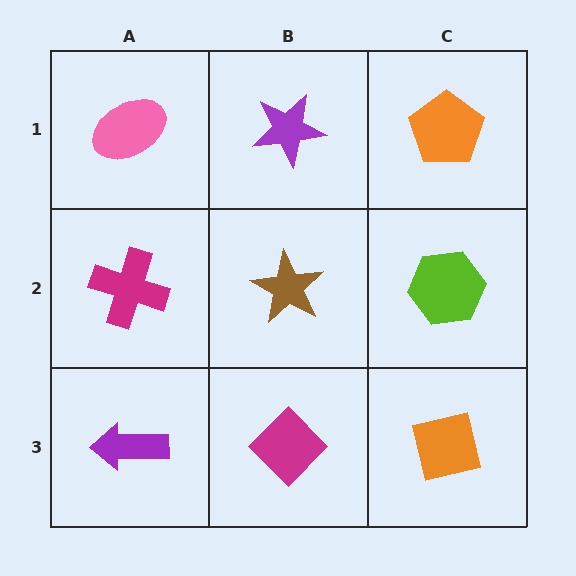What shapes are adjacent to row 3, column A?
A magenta cross (row 2, column A), a magenta diamond (row 3, column B).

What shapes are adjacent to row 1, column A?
A magenta cross (row 2, column A), a purple star (row 1, column B).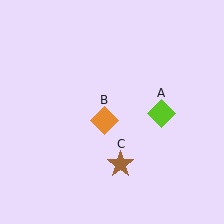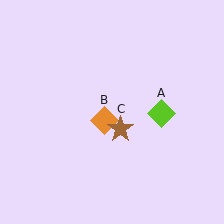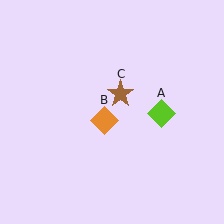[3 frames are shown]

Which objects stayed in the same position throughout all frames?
Lime diamond (object A) and orange diamond (object B) remained stationary.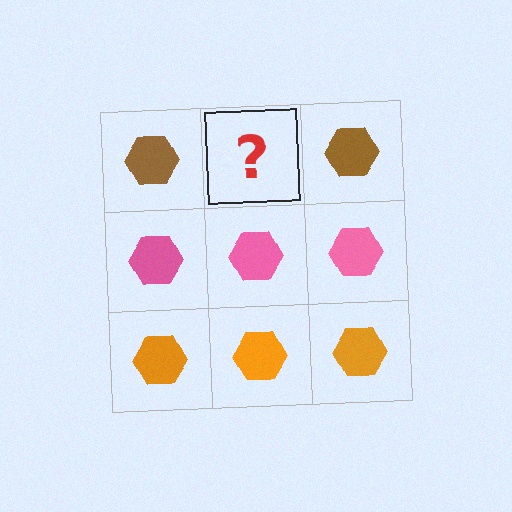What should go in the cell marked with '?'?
The missing cell should contain a brown hexagon.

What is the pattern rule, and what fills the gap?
The rule is that each row has a consistent color. The gap should be filled with a brown hexagon.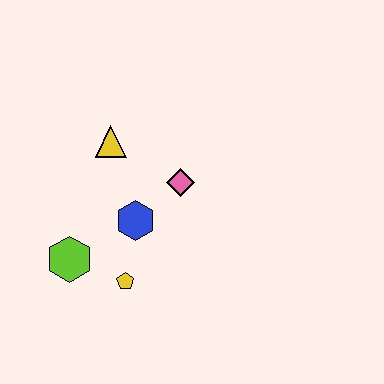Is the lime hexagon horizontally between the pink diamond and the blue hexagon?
No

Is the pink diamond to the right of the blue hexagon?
Yes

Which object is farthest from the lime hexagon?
The pink diamond is farthest from the lime hexagon.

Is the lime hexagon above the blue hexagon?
No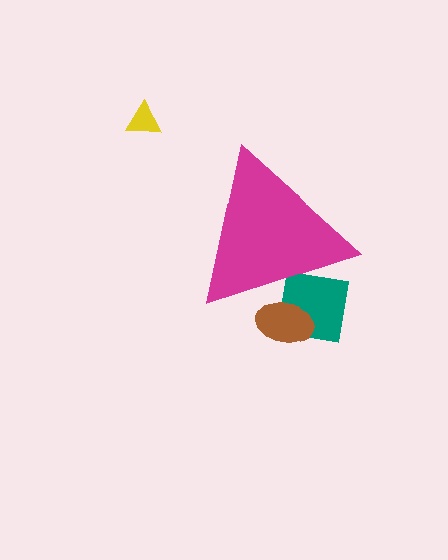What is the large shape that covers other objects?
A magenta triangle.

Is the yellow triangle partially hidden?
No, the yellow triangle is fully visible.